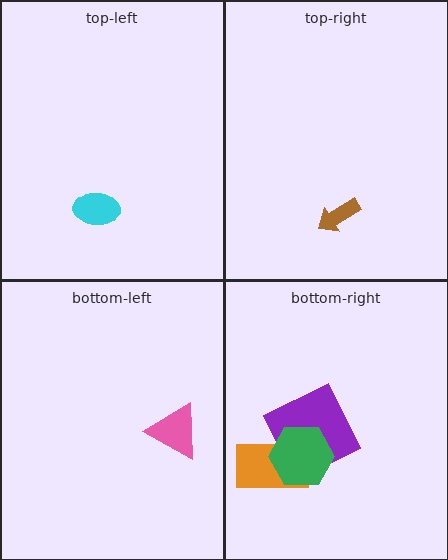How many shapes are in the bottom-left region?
1.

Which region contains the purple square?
The bottom-right region.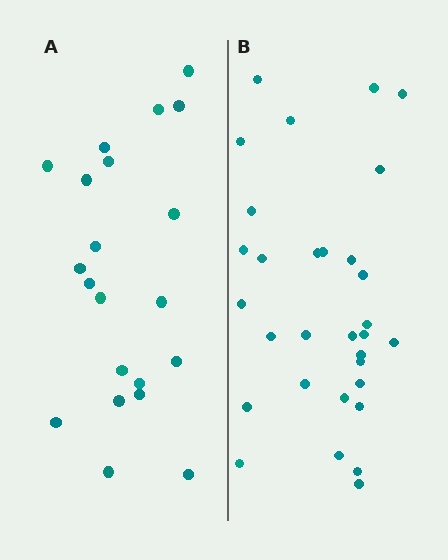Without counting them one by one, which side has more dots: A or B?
Region B (the right region) has more dots.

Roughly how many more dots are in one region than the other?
Region B has roughly 10 or so more dots than region A.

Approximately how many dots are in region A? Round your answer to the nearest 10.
About 20 dots. (The exact count is 21, which rounds to 20.)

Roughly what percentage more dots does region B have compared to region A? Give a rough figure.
About 50% more.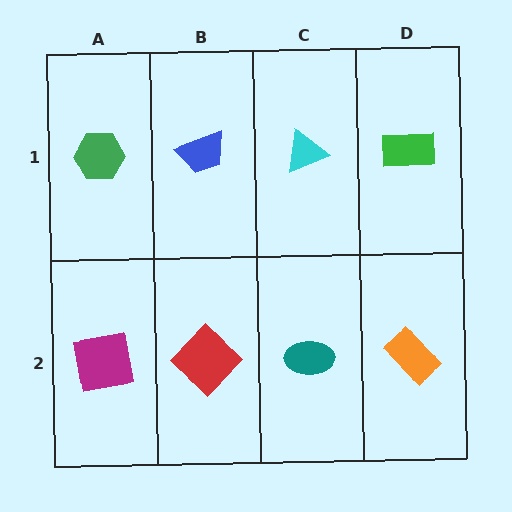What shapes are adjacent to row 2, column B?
A blue trapezoid (row 1, column B), a magenta square (row 2, column A), a teal ellipse (row 2, column C).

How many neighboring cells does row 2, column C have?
3.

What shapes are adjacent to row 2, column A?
A green hexagon (row 1, column A), a red diamond (row 2, column B).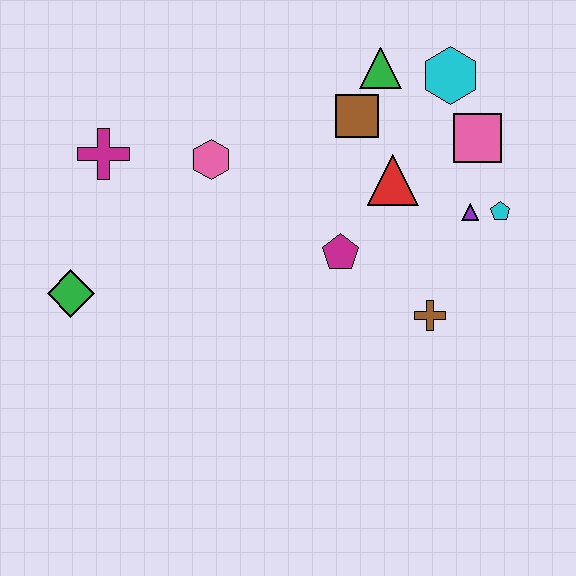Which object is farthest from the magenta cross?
The cyan pentagon is farthest from the magenta cross.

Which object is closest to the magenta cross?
The pink hexagon is closest to the magenta cross.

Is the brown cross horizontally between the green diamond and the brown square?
No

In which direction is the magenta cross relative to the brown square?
The magenta cross is to the left of the brown square.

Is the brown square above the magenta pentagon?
Yes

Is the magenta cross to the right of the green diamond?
Yes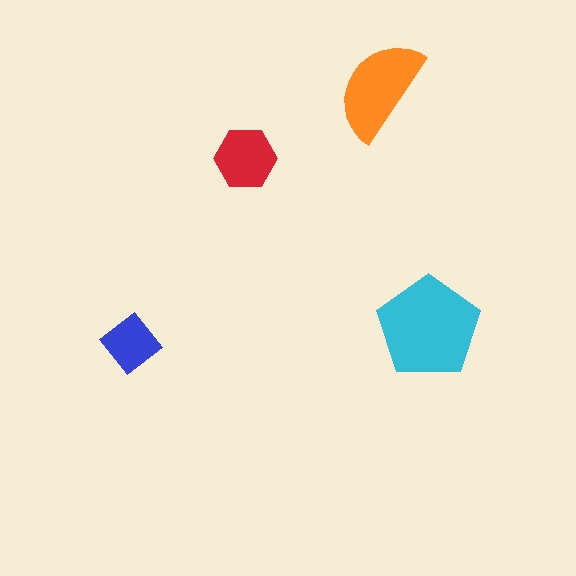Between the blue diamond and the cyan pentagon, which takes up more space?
The cyan pentagon.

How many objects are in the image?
There are 4 objects in the image.